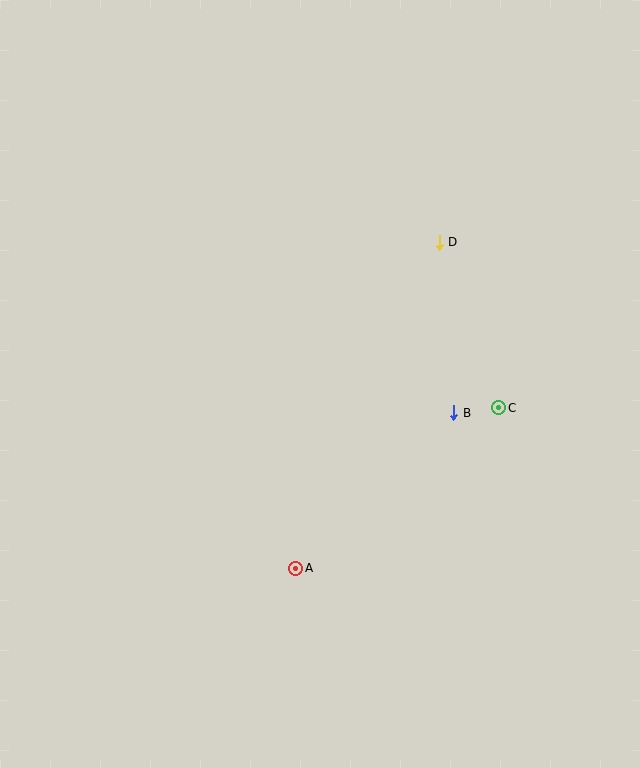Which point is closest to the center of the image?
Point B at (454, 413) is closest to the center.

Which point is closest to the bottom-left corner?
Point A is closest to the bottom-left corner.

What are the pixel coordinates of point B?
Point B is at (454, 413).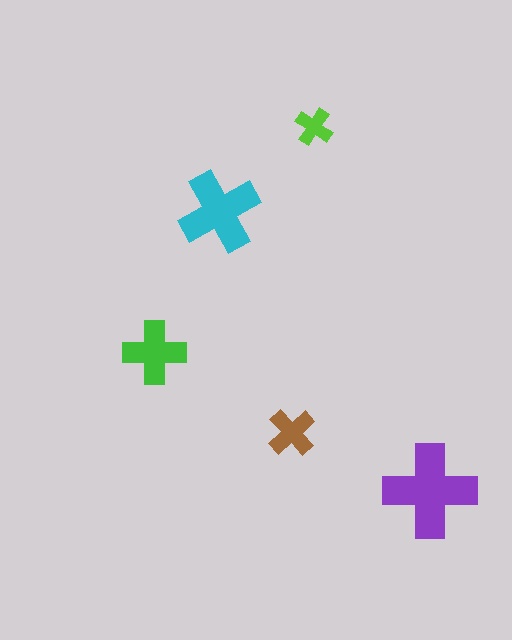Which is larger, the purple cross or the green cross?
The purple one.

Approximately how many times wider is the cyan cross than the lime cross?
About 2 times wider.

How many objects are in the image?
There are 5 objects in the image.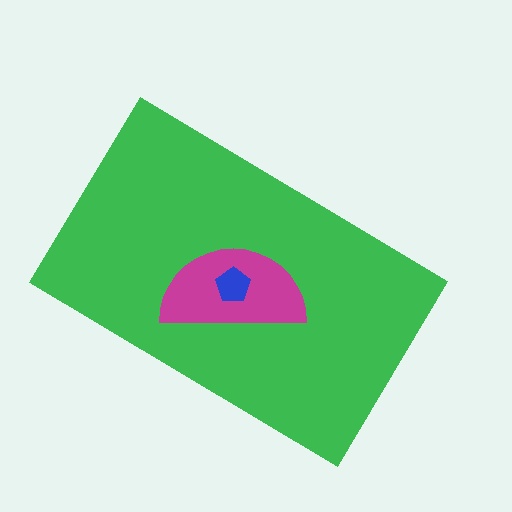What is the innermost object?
The blue pentagon.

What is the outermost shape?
The green rectangle.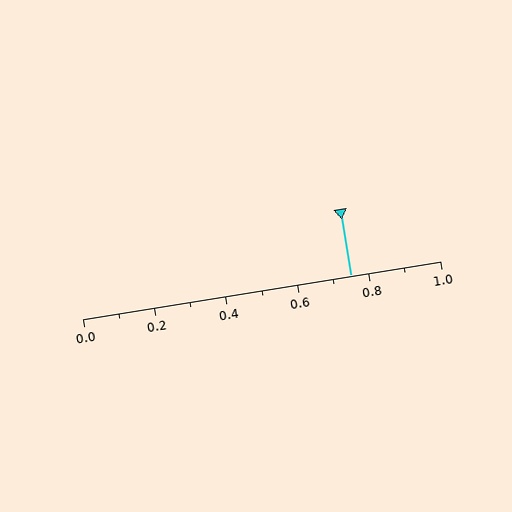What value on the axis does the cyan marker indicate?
The marker indicates approximately 0.75.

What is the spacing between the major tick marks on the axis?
The major ticks are spaced 0.2 apart.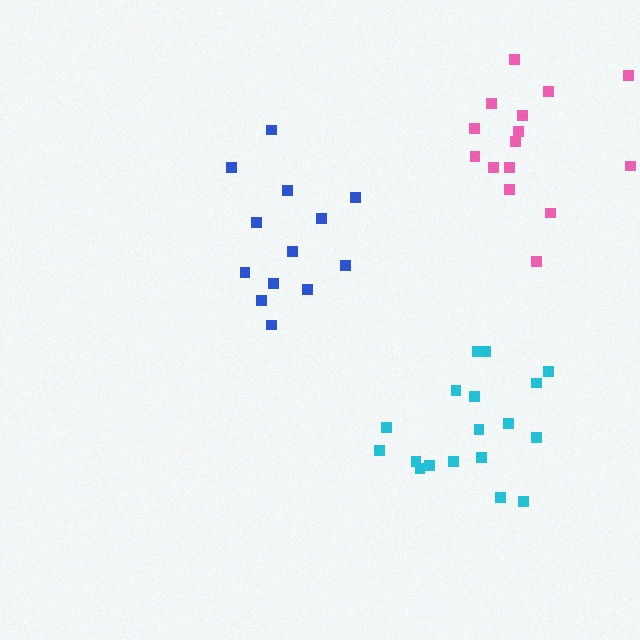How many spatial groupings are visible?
There are 3 spatial groupings.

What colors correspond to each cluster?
The clusters are colored: blue, cyan, pink.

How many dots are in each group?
Group 1: 13 dots, Group 2: 18 dots, Group 3: 15 dots (46 total).